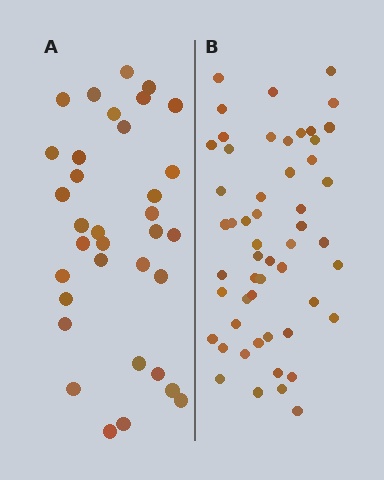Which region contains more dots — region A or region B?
Region B (the right region) has more dots.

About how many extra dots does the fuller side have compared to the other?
Region B has approximately 20 more dots than region A.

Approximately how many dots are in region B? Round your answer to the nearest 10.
About 50 dots. (The exact count is 53, which rounds to 50.)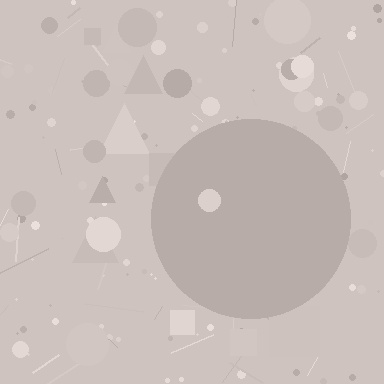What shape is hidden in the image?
A circle is hidden in the image.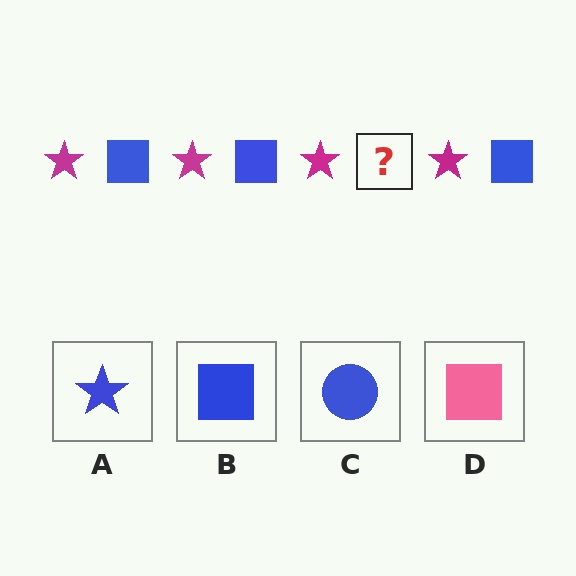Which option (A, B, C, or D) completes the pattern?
B.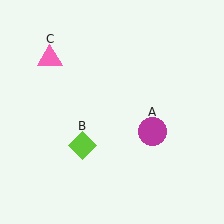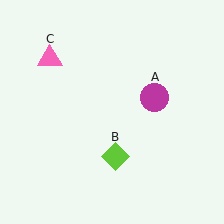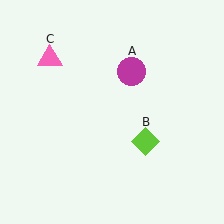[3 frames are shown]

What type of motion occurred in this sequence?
The magenta circle (object A), lime diamond (object B) rotated counterclockwise around the center of the scene.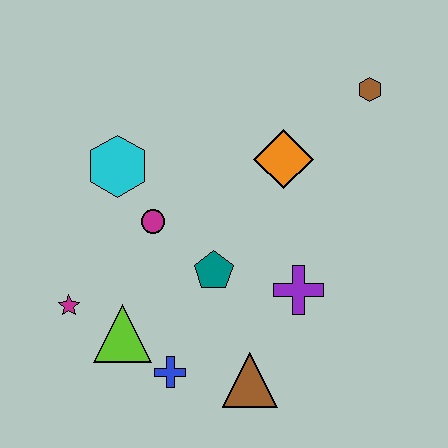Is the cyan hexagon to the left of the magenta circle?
Yes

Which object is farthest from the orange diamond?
The magenta star is farthest from the orange diamond.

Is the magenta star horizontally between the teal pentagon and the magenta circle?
No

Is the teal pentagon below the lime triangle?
No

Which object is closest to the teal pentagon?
The magenta circle is closest to the teal pentagon.